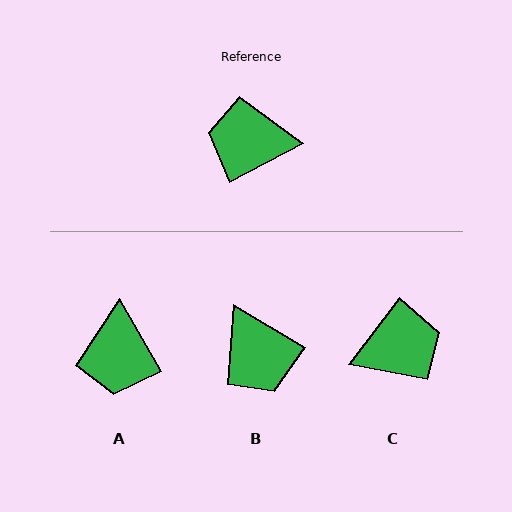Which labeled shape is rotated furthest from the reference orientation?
C, about 154 degrees away.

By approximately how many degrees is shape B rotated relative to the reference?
Approximately 122 degrees counter-clockwise.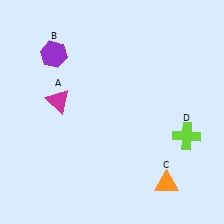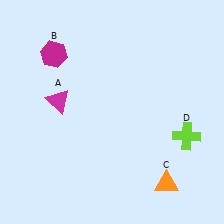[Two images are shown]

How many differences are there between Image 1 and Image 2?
There is 1 difference between the two images.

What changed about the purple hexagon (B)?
In Image 1, B is purple. In Image 2, it changed to magenta.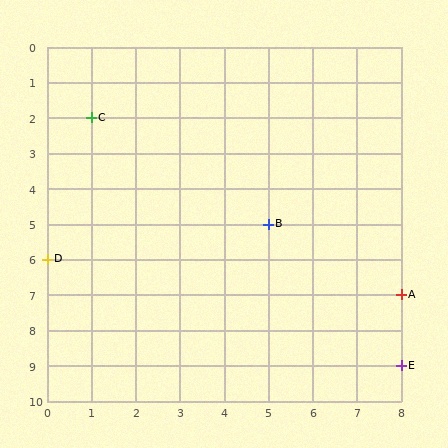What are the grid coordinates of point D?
Point D is at grid coordinates (0, 6).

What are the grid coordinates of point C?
Point C is at grid coordinates (1, 2).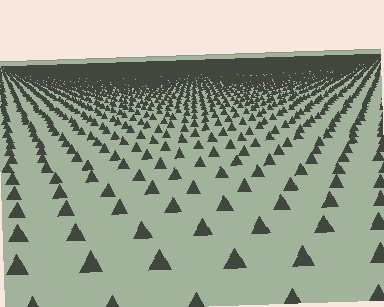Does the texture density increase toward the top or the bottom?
Density increases toward the top.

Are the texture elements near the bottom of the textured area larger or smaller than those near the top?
Larger. Near the bottom, elements are closer to the viewer and appear at a bigger on-screen size.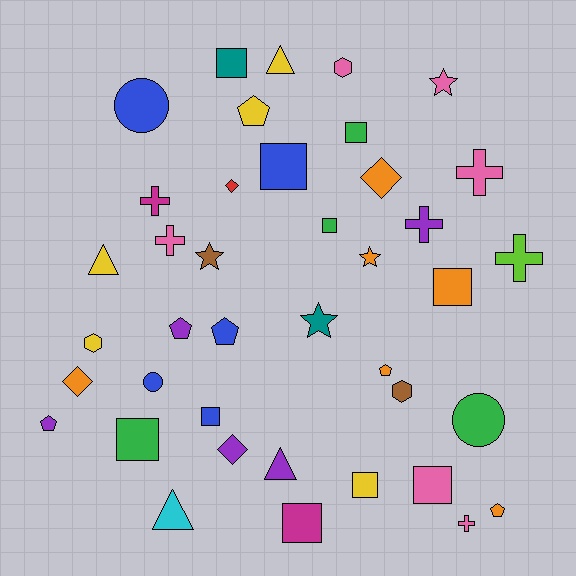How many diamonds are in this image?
There are 4 diamonds.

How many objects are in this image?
There are 40 objects.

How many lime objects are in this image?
There is 1 lime object.